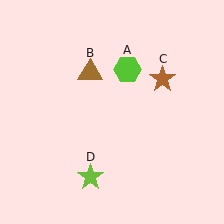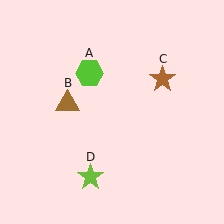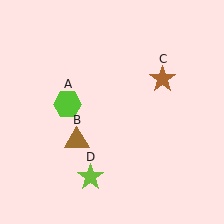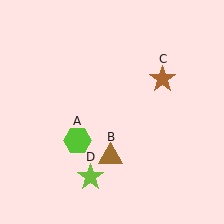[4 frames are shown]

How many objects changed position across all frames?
2 objects changed position: lime hexagon (object A), brown triangle (object B).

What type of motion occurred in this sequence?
The lime hexagon (object A), brown triangle (object B) rotated counterclockwise around the center of the scene.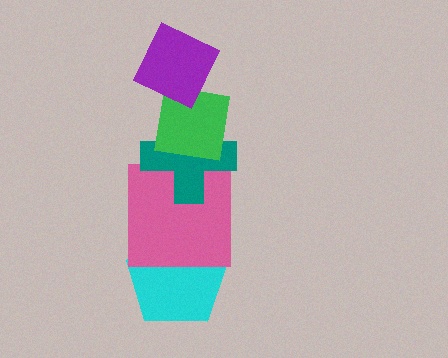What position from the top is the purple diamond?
The purple diamond is 1st from the top.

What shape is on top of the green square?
The purple diamond is on top of the green square.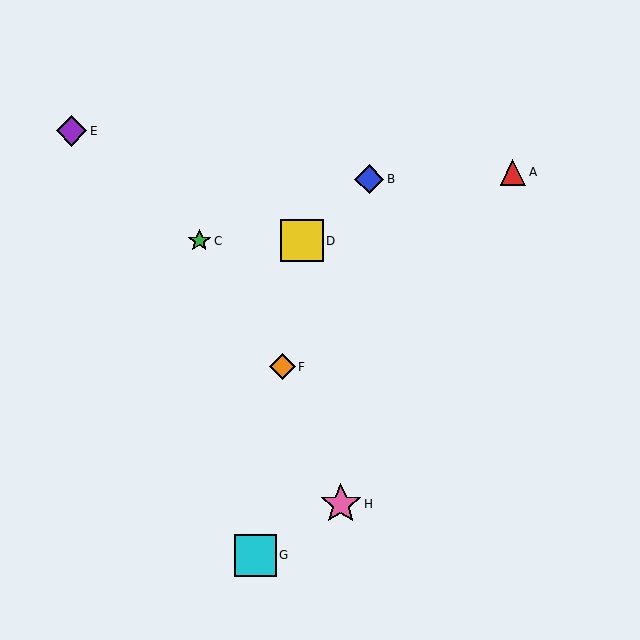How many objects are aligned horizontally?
2 objects (C, D) are aligned horizontally.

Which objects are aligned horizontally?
Objects C, D are aligned horizontally.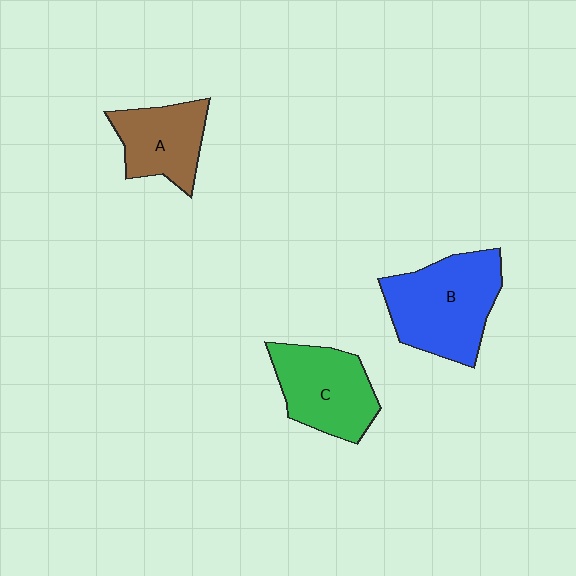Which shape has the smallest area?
Shape A (brown).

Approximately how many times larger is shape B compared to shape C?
Approximately 1.3 times.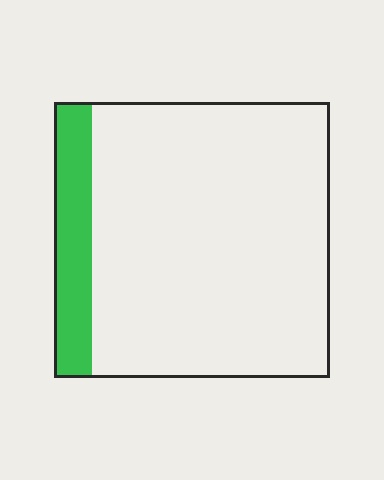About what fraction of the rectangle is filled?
About one eighth (1/8).